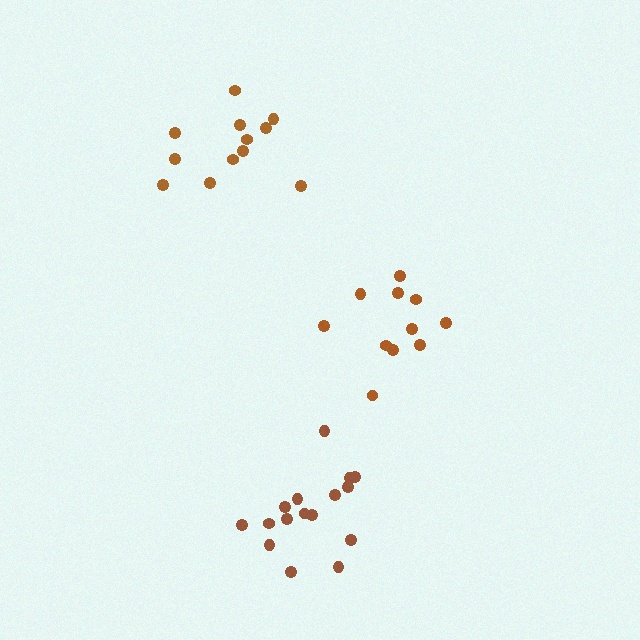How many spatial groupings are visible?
There are 3 spatial groupings.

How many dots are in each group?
Group 1: 12 dots, Group 2: 16 dots, Group 3: 11 dots (39 total).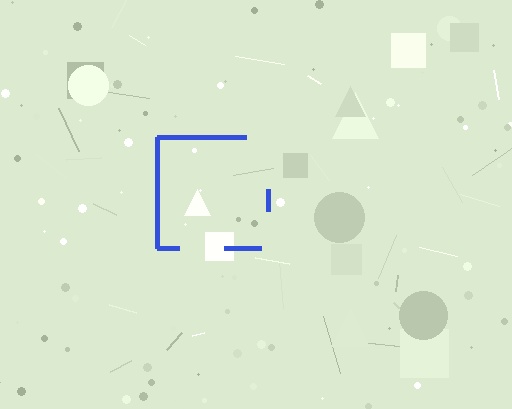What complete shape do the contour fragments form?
The contour fragments form a square.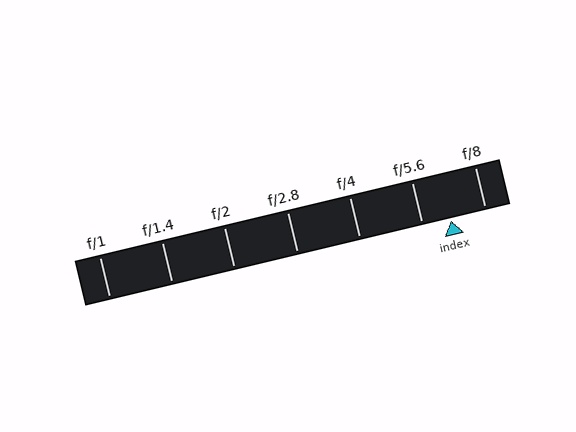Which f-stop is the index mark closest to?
The index mark is closest to f/5.6.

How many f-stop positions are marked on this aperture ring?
There are 7 f-stop positions marked.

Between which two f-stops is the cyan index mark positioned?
The index mark is between f/5.6 and f/8.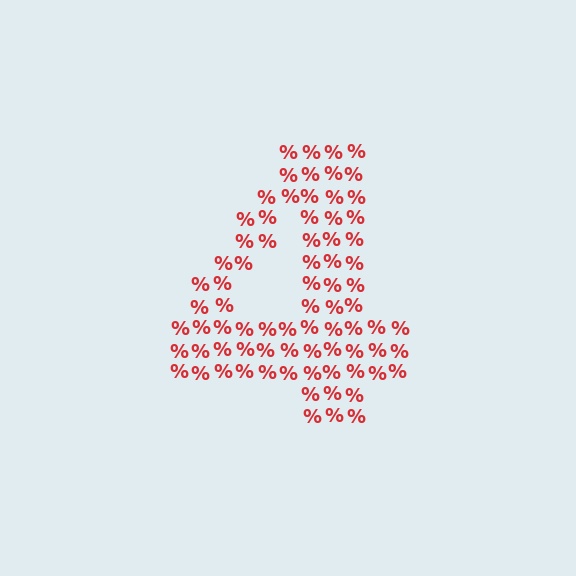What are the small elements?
The small elements are percent signs.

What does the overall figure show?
The overall figure shows the digit 4.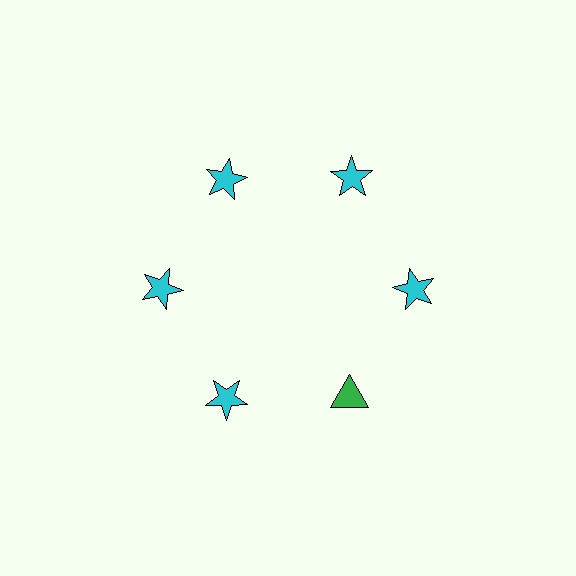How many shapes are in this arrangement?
There are 6 shapes arranged in a ring pattern.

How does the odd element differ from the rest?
It differs in both color (green instead of cyan) and shape (triangle instead of star).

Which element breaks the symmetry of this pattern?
The green triangle at roughly the 5 o'clock position breaks the symmetry. All other shapes are cyan stars.